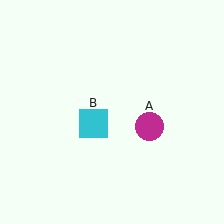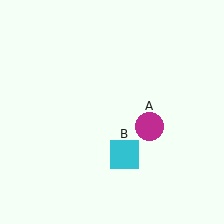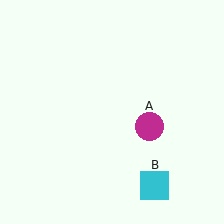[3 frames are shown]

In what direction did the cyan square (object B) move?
The cyan square (object B) moved down and to the right.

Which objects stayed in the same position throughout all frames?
Magenta circle (object A) remained stationary.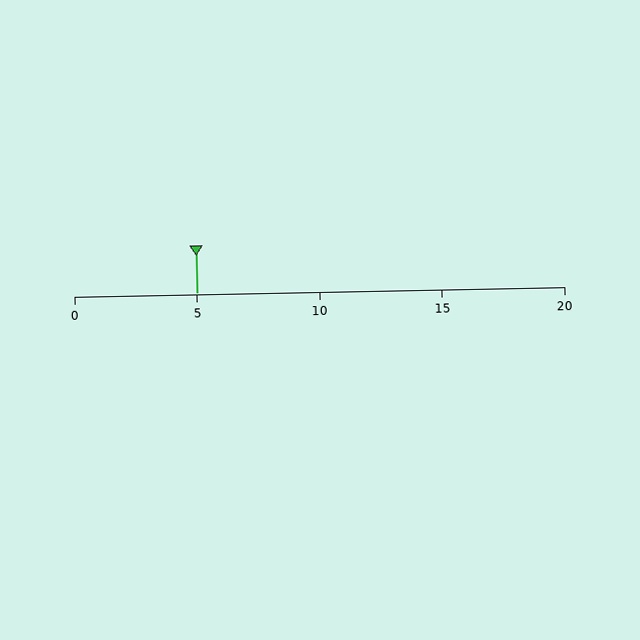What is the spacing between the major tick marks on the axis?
The major ticks are spaced 5 apart.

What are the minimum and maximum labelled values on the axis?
The axis runs from 0 to 20.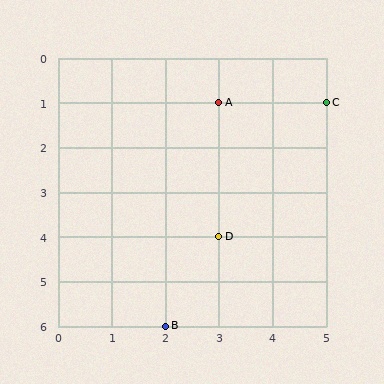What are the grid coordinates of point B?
Point B is at grid coordinates (2, 6).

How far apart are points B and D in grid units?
Points B and D are 1 column and 2 rows apart (about 2.2 grid units diagonally).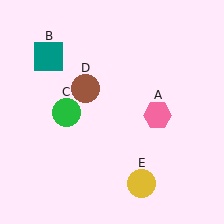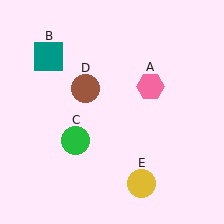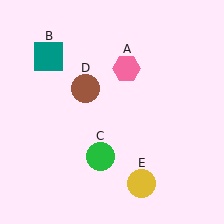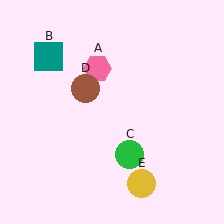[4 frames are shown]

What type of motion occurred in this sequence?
The pink hexagon (object A), green circle (object C) rotated counterclockwise around the center of the scene.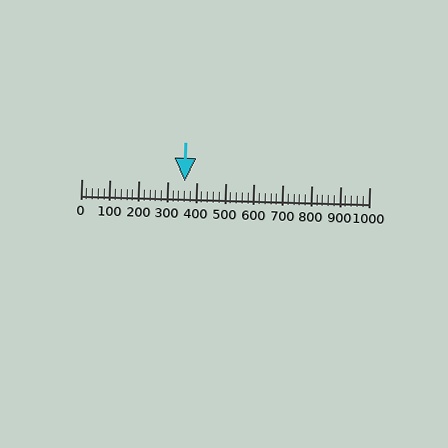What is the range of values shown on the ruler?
The ruler shows values from 0 to 1000.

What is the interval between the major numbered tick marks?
The major tick marks are spaced 100 units apart.